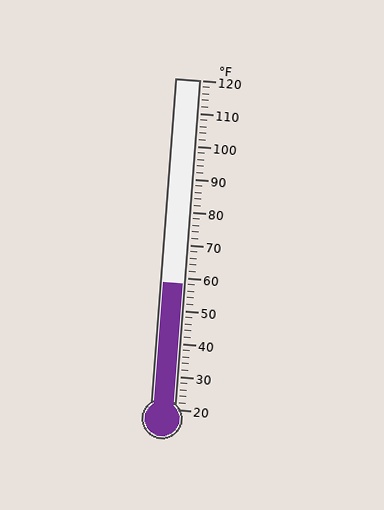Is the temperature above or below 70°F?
The temperature is below 70°F.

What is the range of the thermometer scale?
The thermometer scale ranges from 20°F to 120°F.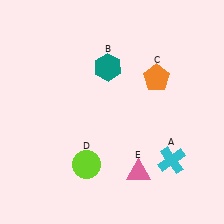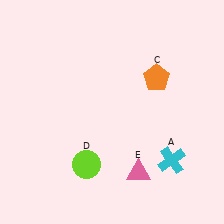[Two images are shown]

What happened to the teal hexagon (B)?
The teal hexagon (B) was removed in Image 2. It was in the top-left area of Image 1.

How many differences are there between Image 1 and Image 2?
There is 1 difference between the two images.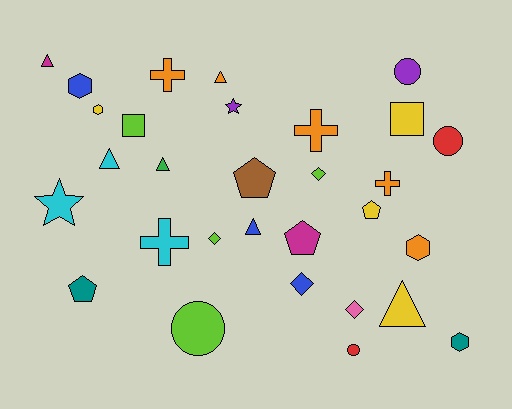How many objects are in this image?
There are 30 objects.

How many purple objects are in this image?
There are 2 purple objects.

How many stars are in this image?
There are 2 stars.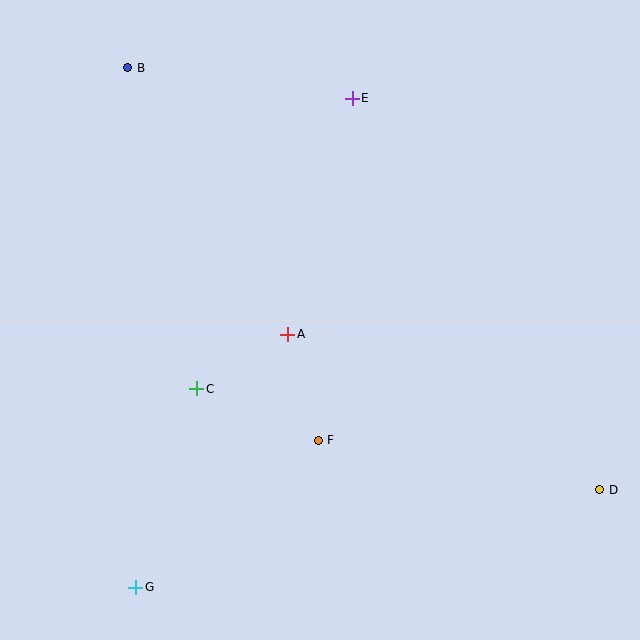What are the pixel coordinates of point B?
Point B is at (128, 68).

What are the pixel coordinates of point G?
Point G is at (136, 587).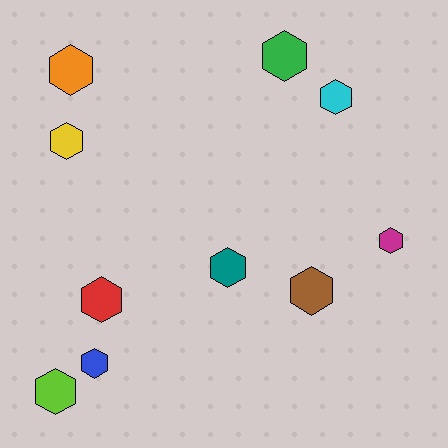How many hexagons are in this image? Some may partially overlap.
There are 10 hexagons.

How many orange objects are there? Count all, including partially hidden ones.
There is 1 orange object.